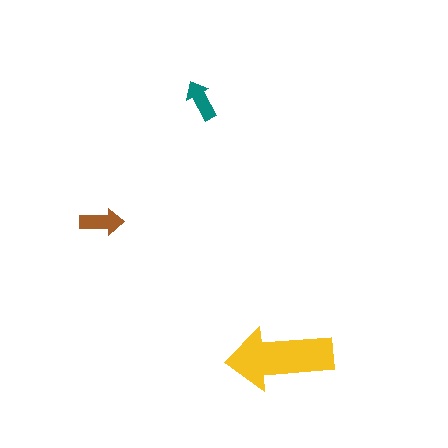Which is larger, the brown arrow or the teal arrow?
The brown one.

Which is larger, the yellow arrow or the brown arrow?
The yellow one.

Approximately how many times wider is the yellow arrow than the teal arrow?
About 2.5 times wider.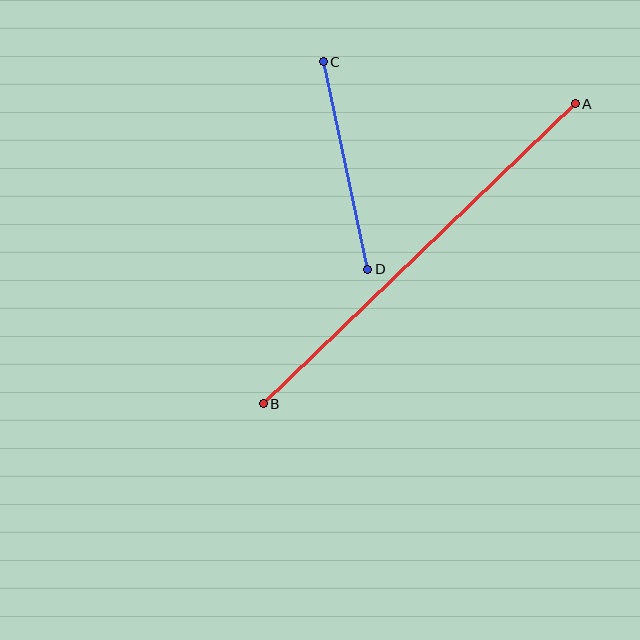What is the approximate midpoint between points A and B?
The midpoint is at approximately (419, 254) pixels.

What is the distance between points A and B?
The distance is approximately 432 pixels.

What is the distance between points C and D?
The distance is approximately 212 pixels.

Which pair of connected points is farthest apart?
Points A and B are farthest apart.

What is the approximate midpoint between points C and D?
The midpoint is at approximately (345, 166) pixels.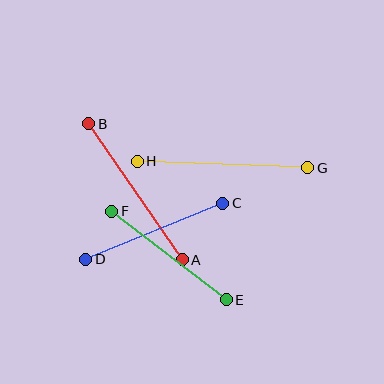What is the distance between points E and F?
The distance is approximately 144 pixels.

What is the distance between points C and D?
The distance is approximately 148 pixels.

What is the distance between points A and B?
The distance is approximately 165 pixels.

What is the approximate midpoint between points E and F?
The midpoint is at approximately (169, 255) pixels.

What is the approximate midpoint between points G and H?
The midpoint is at approximately (223, 165) pixels.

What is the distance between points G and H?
The distance is approximately 171 pixels.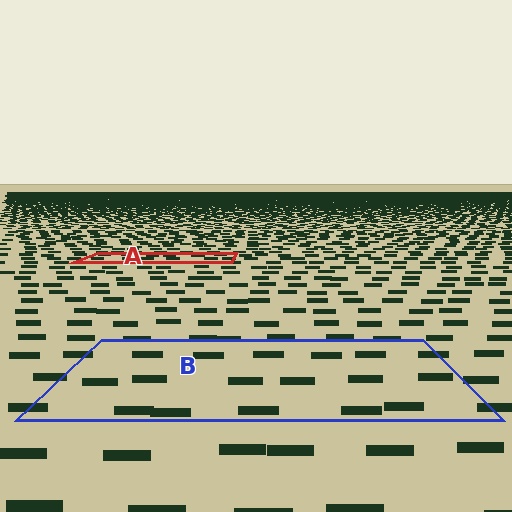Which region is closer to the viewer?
Region B is closer. The texture elements there are larger and more spread out.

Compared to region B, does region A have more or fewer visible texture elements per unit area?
Region A has more texture elements per unit area — they are packed more densely because it is farther away.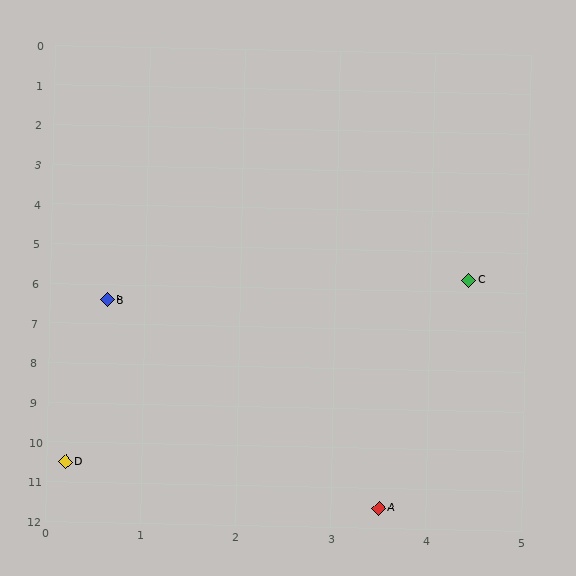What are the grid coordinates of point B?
Point B is at approximately (0.6, 6.4).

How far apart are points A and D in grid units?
Points A and D are about 3.4 grid units apart.